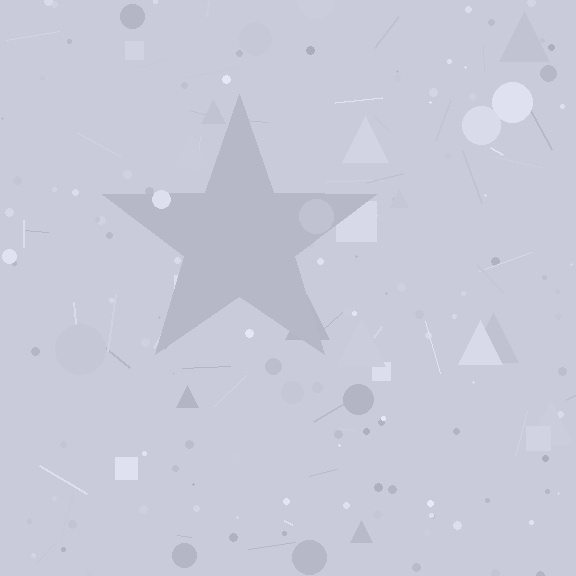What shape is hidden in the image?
A star is hidden in the image.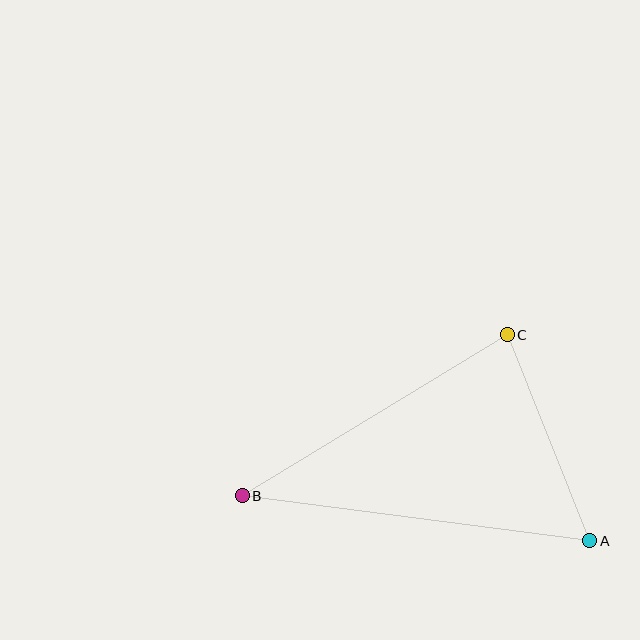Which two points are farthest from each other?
Points A and B are farthest from each other.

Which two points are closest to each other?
Points A and C are closest to each other.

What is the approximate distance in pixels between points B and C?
The distance between B and C is approximately 310 pixels.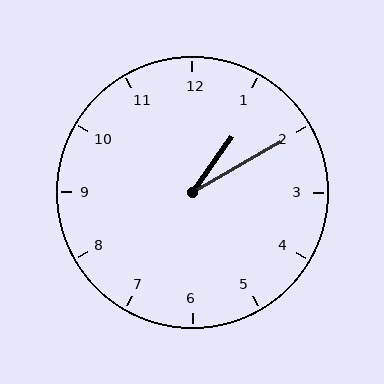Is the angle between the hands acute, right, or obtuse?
It is acute.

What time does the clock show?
1:10.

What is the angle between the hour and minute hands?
Approximately 25 degrees.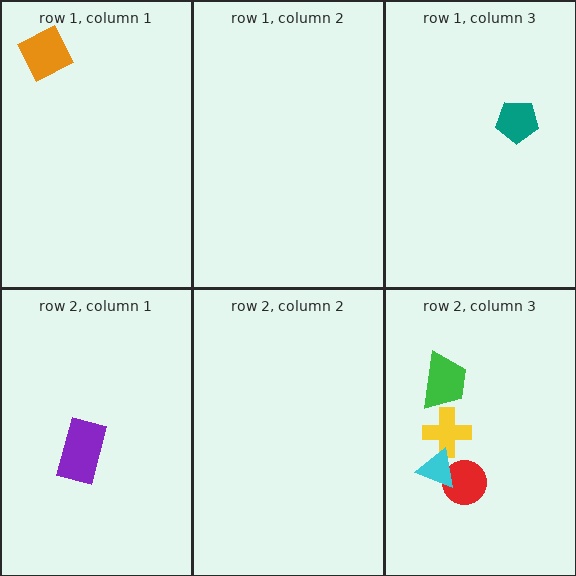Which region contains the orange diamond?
The row 1, column 1 region.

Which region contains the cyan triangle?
The row 2, column 3 region.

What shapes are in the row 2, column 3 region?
The red circle, the green trapezoid, the yellow cross, the cyan triangle.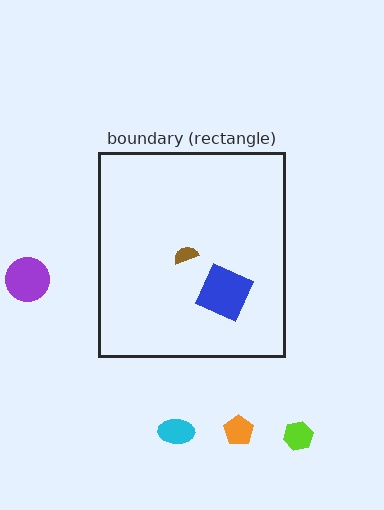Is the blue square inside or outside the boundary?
Inside.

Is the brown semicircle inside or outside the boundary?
Inside.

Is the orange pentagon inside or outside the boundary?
Outside.